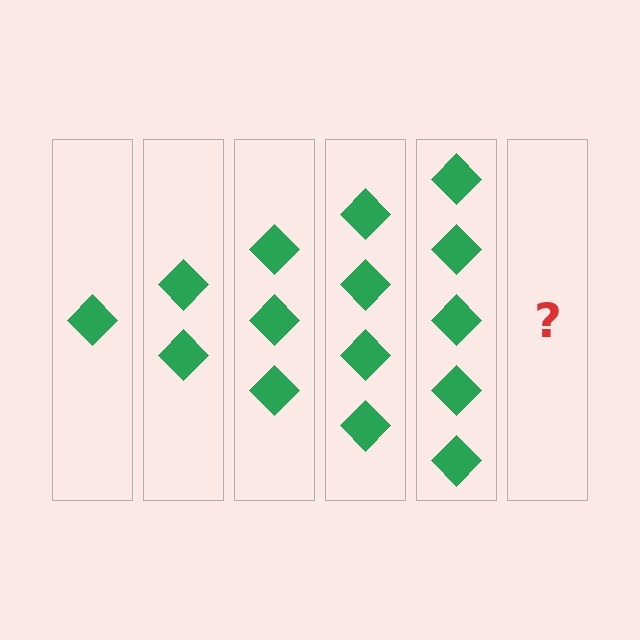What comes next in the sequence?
The next element should be 6 diamonds.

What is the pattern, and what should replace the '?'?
The pattern is that each step adds one more diamond. The '?' should be 6 diamonds.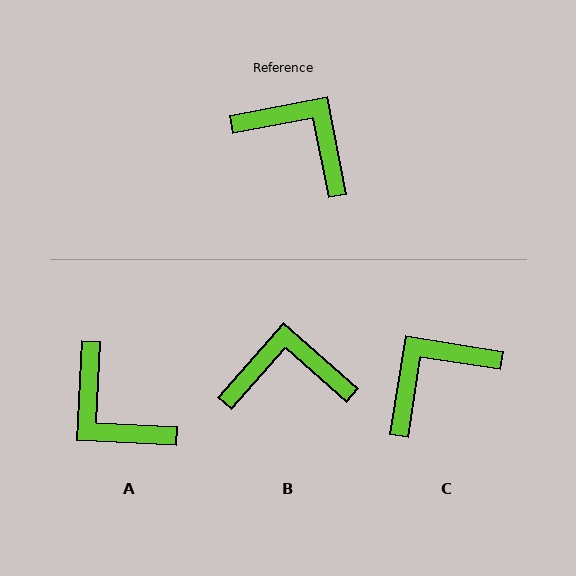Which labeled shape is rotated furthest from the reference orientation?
A, about 166 degrees away.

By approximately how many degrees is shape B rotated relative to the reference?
Approximately 38 degrees counter-clockwise.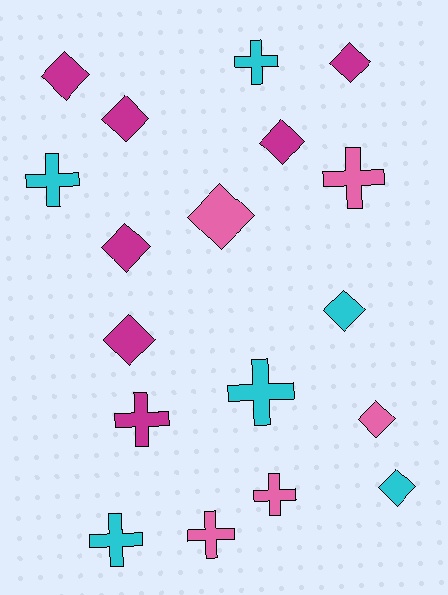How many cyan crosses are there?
There are 4 cyan crosses.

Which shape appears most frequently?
Diamond, with 10 objects.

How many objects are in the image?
There are 18 objects.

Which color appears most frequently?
Magenta, with 7 objects.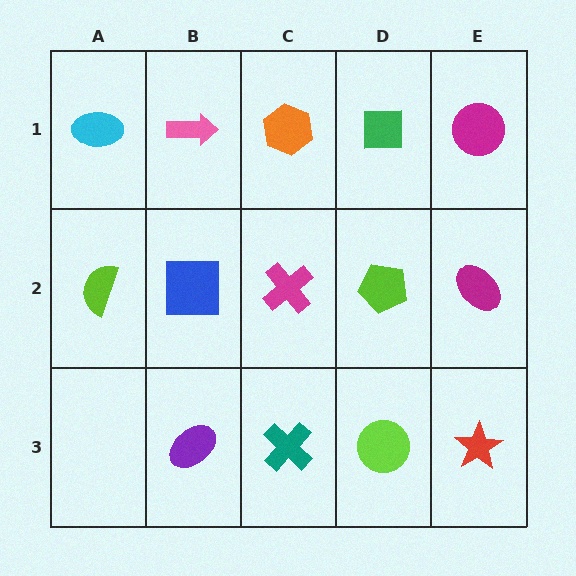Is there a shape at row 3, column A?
No, that cell is empty.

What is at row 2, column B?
A blue square.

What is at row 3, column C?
A teal cross.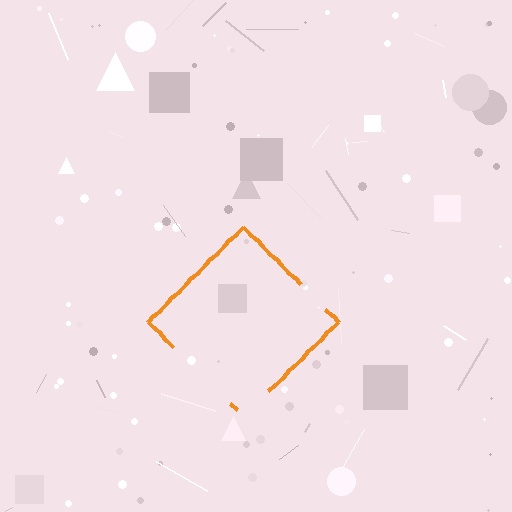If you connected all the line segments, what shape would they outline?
They would outline a diamond.